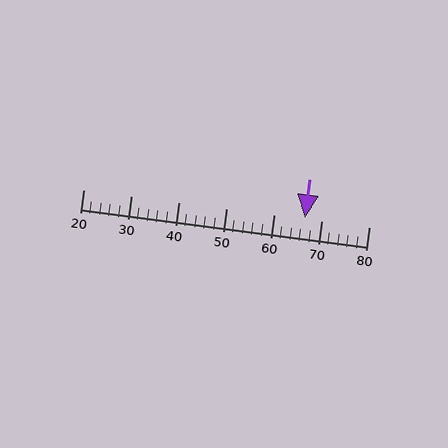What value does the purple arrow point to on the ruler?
The purple arrow points to approximately 67.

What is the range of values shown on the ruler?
The ruler shows values from 20 to 80.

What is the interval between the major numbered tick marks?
The major tick marks are spaced 10 units apart.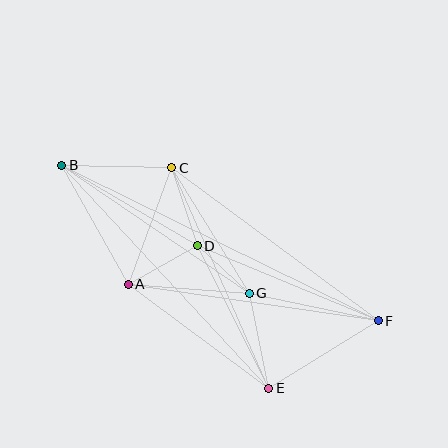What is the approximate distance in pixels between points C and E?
The distance between C and E is approximately 241 pixels.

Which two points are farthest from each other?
Points B and F are farthest from each other.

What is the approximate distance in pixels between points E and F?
The distance between E and F is approximately 129 pixels.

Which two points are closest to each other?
Points D and G are closest to each other.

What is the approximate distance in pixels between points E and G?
The distance between E and G is approximately 97 pixels.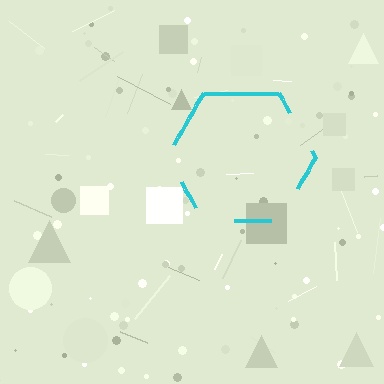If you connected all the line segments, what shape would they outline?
They would outline a hexagon.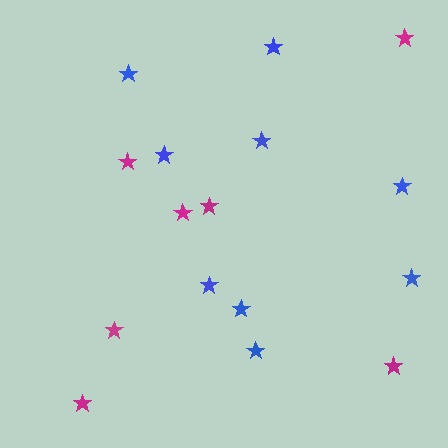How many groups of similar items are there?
There are 2 groups: one group of blue stars (9) and one group of magenta stars (7).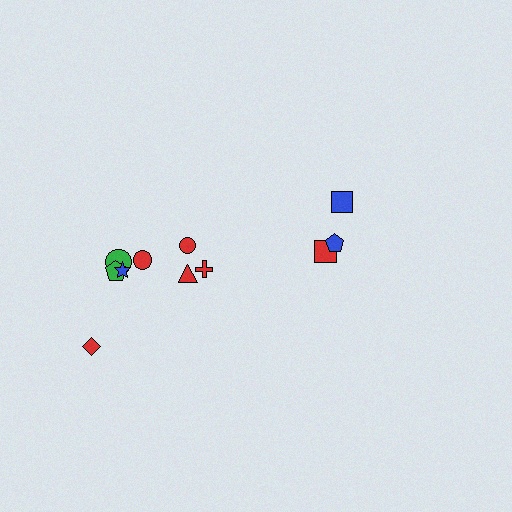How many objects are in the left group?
There are 8 objects.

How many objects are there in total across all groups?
There are 11 objects.